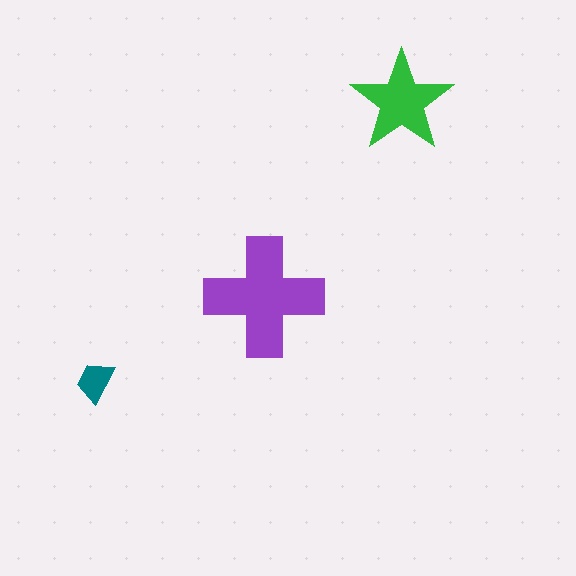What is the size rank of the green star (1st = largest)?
2nd.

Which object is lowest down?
The teal trapezoid is bottommost.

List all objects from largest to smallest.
The purple cross, the green star, the teal trapezoid.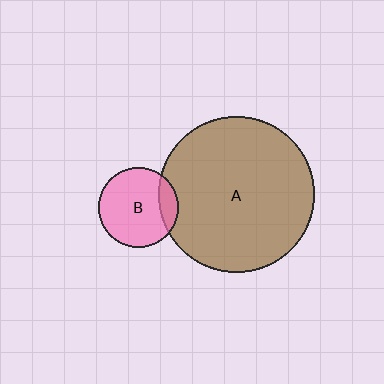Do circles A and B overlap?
Yes.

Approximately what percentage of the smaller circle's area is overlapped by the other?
Approximately 15%.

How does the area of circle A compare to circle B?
Approximately 3.8 times.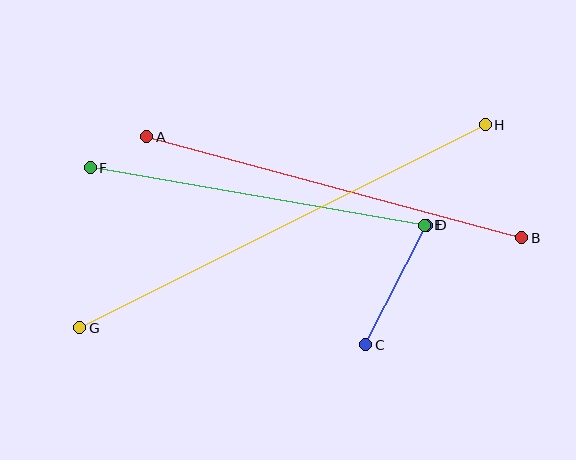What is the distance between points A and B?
The distance is approximately 388 pixels.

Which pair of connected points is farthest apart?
Points G and H are farthest apart.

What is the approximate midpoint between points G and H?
The midpoint is at approximately (282, 226) pixels.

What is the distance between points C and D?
The distance is approximately 134 pixels.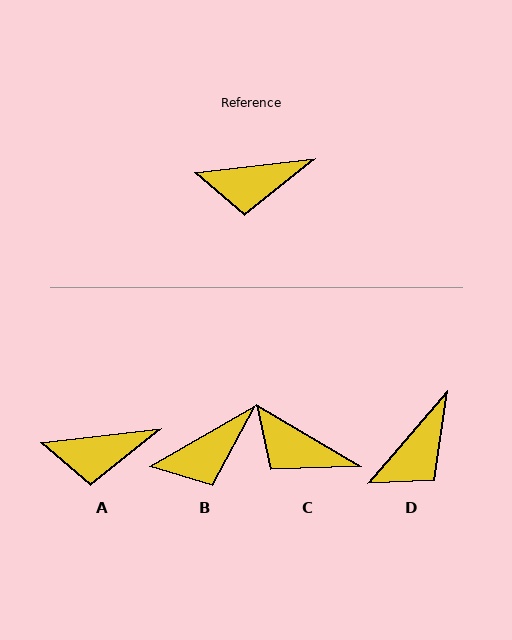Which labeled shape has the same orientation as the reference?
A.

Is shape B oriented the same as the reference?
No, it is off by about 23 degrees.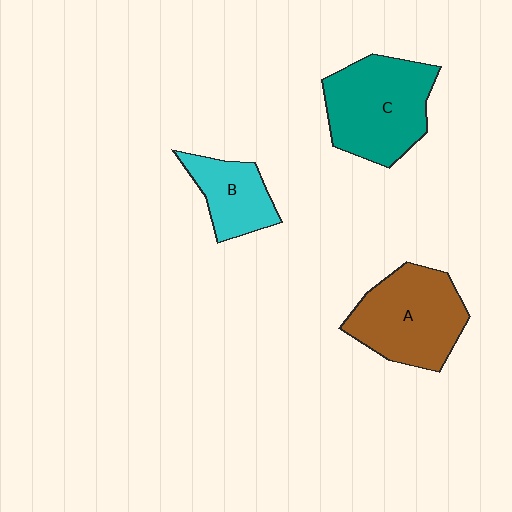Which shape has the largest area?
Shape C (teal).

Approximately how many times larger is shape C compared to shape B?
Approximately 1.8 times.